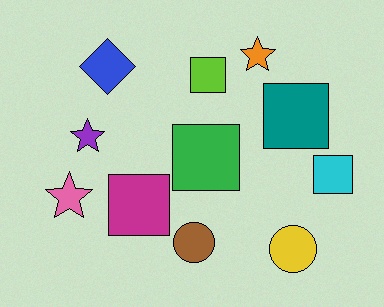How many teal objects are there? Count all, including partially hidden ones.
There is 1 teal object.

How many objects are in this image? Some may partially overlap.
There are 11 objects.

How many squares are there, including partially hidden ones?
There are 5 squares.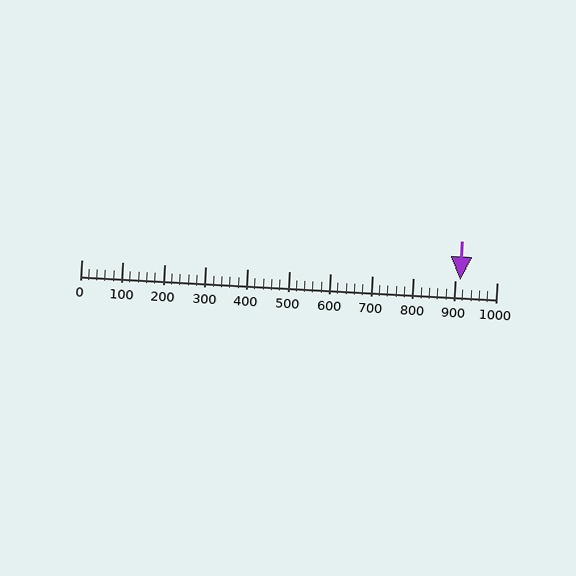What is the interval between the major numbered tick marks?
The major tick marks are spaced 100 units apart.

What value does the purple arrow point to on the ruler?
The purple arrow points to approximately 912.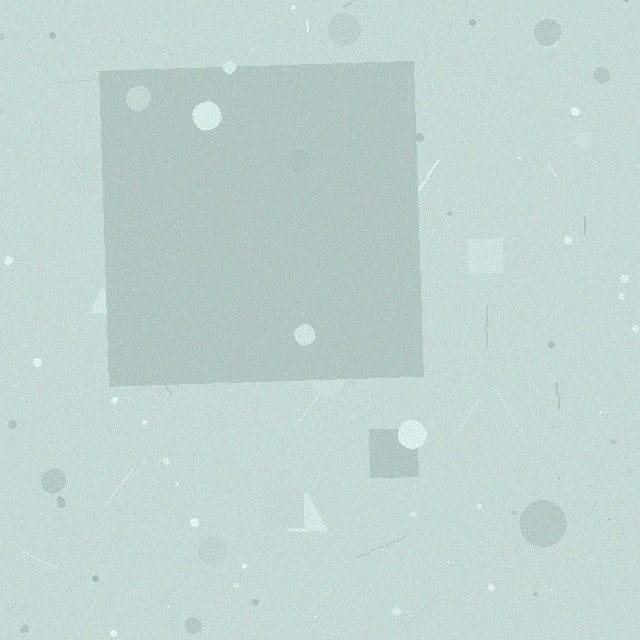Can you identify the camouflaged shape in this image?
The camouflaged shape is a square.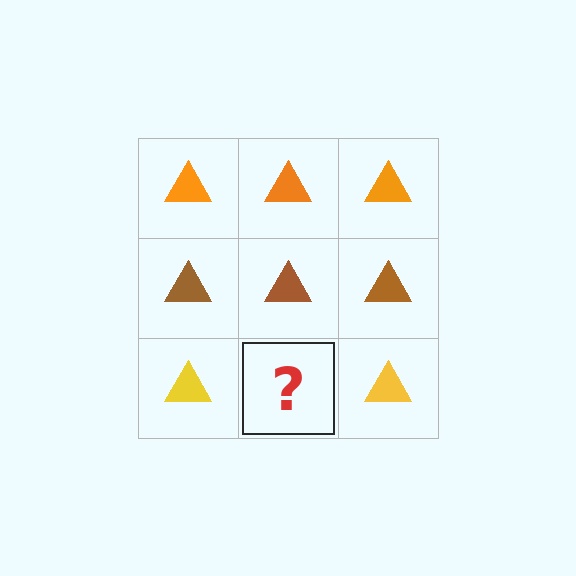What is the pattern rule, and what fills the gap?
The rule is that each row has a consistent color. The gap should be filled with a yellow triangle.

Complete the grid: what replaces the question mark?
The question mark should be replaced with a yellow triangle.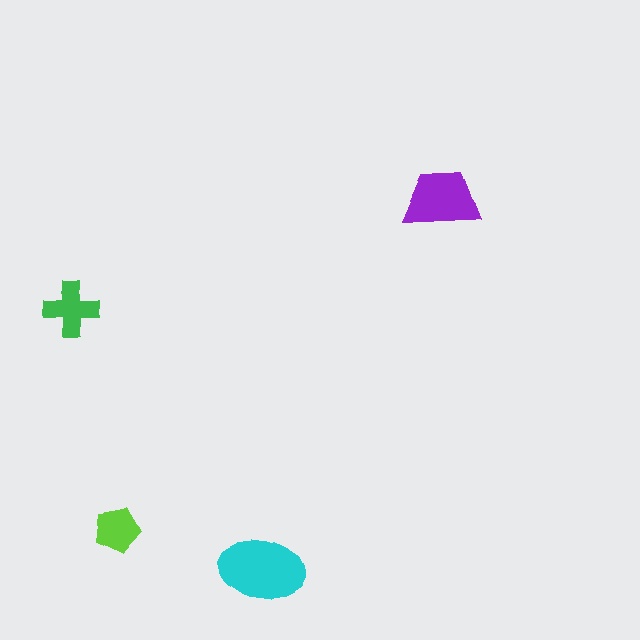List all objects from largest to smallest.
The cyan ellipse, the purple trapezoid, the green cross, the lime pentagon.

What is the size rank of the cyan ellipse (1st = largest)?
1st.